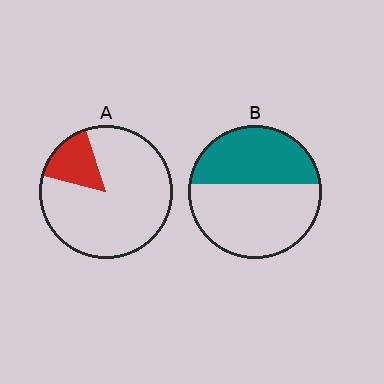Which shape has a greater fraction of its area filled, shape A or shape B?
Shape B.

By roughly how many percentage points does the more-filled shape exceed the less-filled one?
By roughly 25 percentage points (B over A).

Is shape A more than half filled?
No.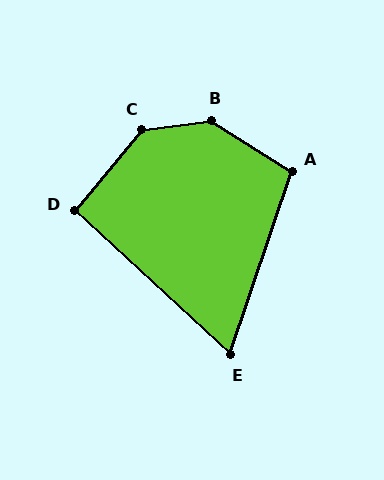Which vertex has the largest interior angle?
B, at approximately 140 degrees.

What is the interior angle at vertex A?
Approximately 104 degrees (obtuse).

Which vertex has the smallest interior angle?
E, at approximately 66 degrees.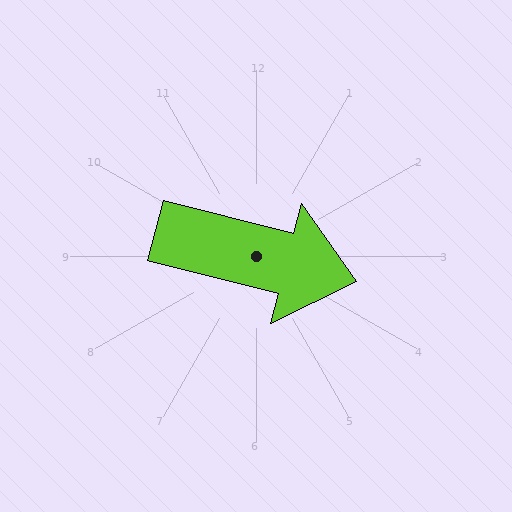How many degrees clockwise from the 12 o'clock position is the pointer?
Approximately 104 degrees.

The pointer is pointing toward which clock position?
Roughly 3 o'clock.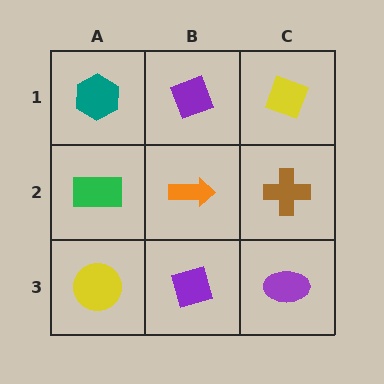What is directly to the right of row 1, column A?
A purple diamond.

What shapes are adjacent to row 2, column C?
A yellow diamond (row 1, column C), a purple ellipse (row 3, column C), an orange arrow (row 2, column B).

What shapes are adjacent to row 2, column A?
A teal hexagon (row 1, column A), a yellow circle (row 3, column A), an orange arrow (row 2, column B).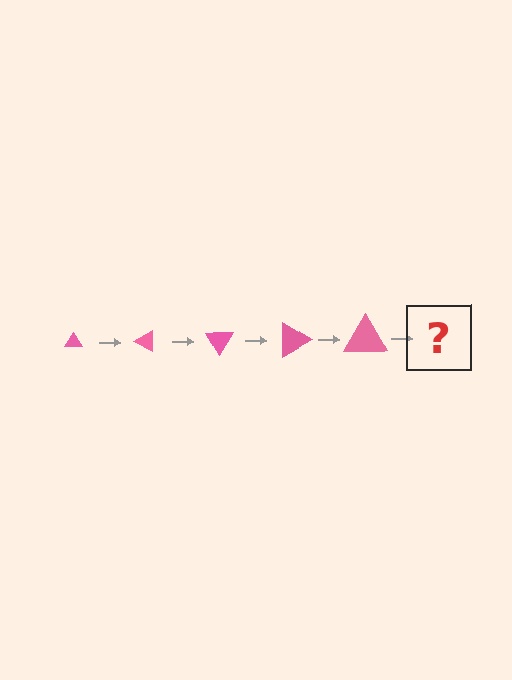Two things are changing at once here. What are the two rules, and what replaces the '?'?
The two rules are that the triangle grows larger each step and it rotates 30 degrees each step. The '?' should be a triangle, larger than the previous one and rotated 150 degrees from the start.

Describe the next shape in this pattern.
It should be a triangle, larger than the previous one and rotated 150 degrees from the start.